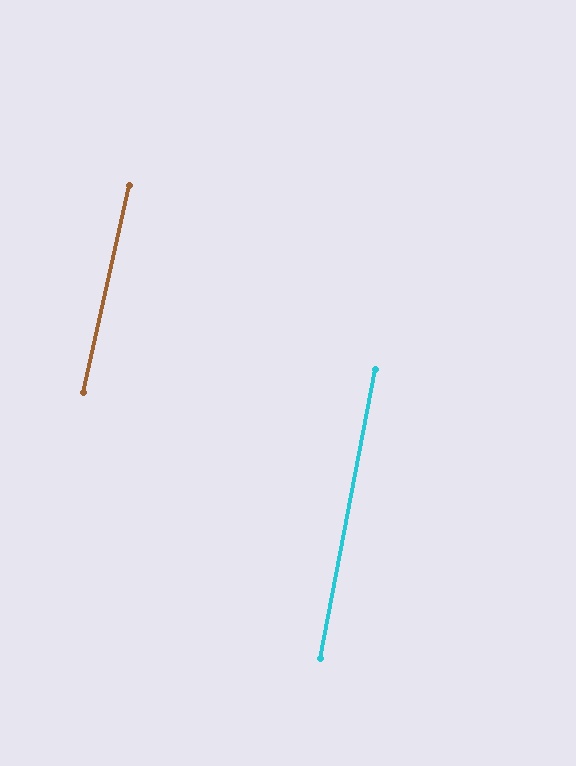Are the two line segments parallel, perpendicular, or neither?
Parallel — their directions differ by only 1.7°.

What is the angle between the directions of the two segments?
Approximately 2 degrees.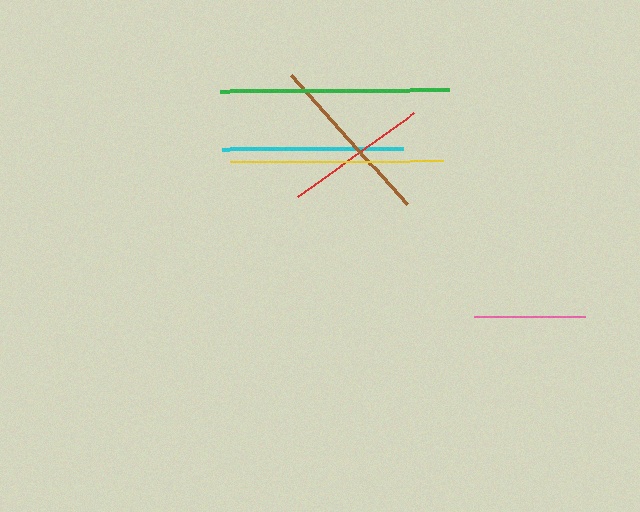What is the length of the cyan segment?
The cyan segment is approximately 181 pixels long.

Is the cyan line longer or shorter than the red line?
The cyan line is longer than the red line.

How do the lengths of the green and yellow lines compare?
The green and yellow lines are approximately the same length.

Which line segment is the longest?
The green line is the longest at approximately 229 pixels.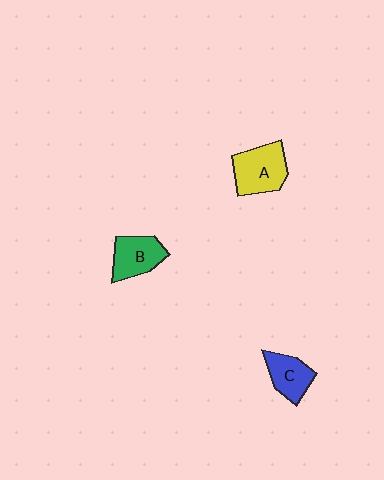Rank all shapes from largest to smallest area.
From largest to smallest: A (yellow), B (green), C (blue).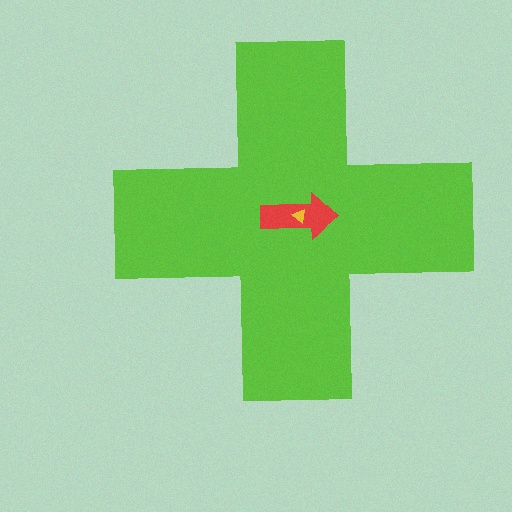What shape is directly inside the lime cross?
The red arrow.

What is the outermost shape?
The lime cross.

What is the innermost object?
The yellow triangle.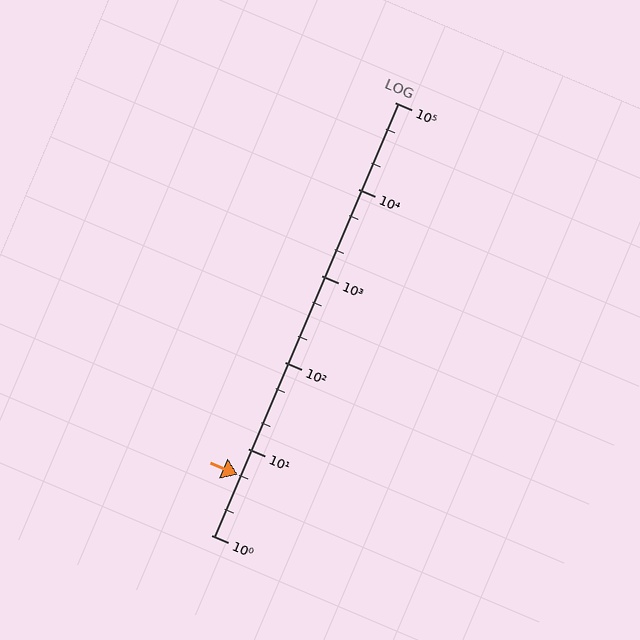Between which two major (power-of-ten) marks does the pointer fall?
The pointer is between 1 and 10.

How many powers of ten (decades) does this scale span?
The scale spans 5 decades, from 1 to 100000.